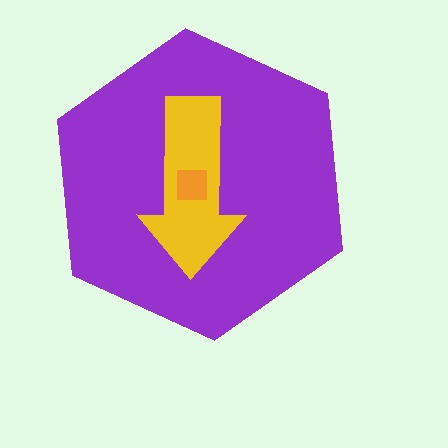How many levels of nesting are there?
3.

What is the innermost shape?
The orange square.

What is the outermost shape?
The purple hexagon.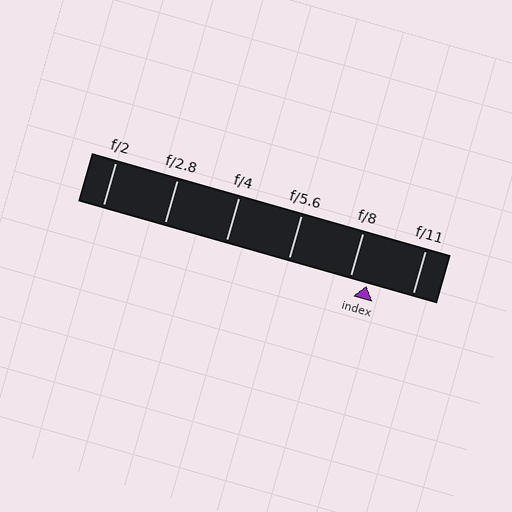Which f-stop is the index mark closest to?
The index mark is closest to f/8.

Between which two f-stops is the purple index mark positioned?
The index mark is between f/8 and f/11.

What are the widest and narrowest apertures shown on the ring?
The widest aperture shown is f/2 and the narrowest is f/11.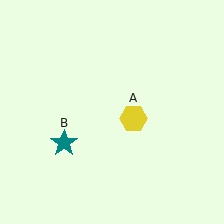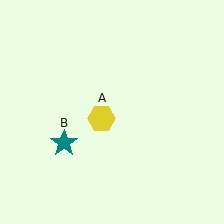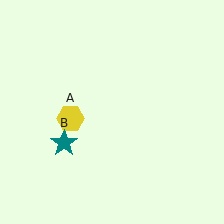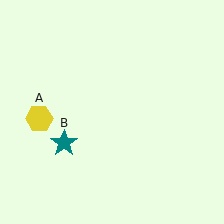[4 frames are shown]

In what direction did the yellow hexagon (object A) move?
The yellow hexagon (object A) moved left.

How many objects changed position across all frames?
1 object changed position: yellow hexagon (object A).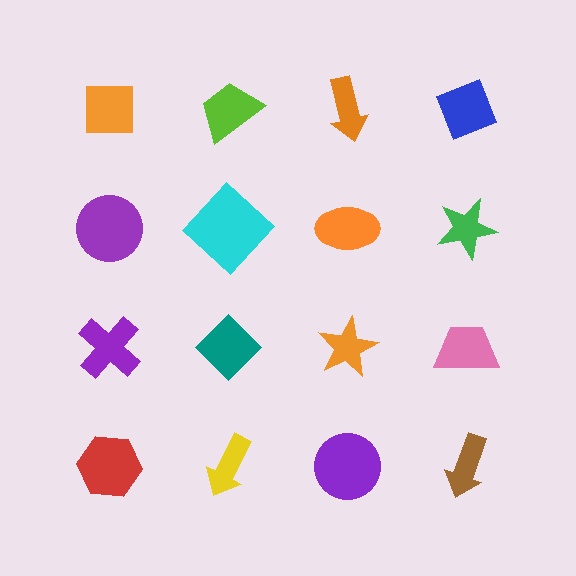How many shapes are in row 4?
4 shapes.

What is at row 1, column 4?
A blue diamond.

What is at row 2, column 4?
A green star.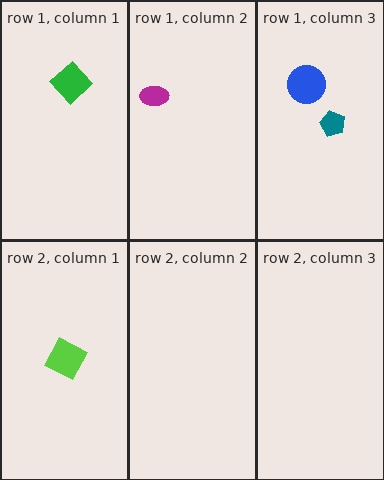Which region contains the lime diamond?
The row 2, column 1 region.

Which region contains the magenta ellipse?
The row 1, column 2 region.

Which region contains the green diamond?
The row 1, column 1 region.